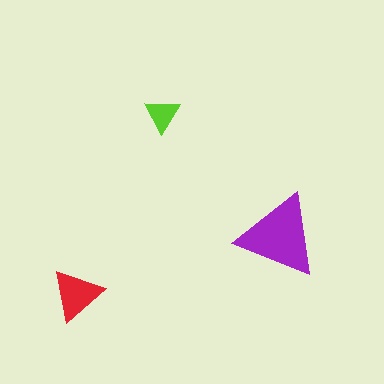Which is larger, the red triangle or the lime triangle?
The red one.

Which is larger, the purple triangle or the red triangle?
The purple one.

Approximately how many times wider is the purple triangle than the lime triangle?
About 2.5 times wider.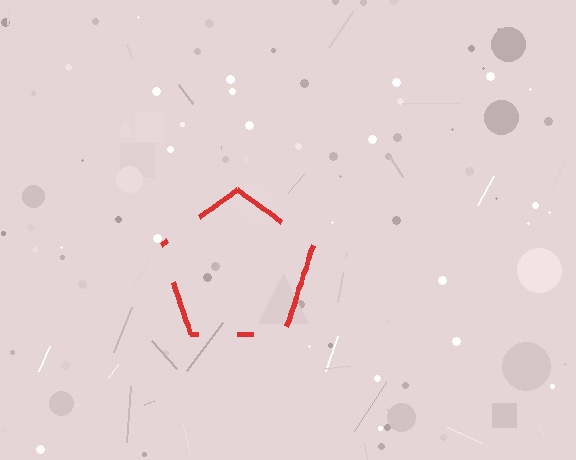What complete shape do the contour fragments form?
The contour fragments form a pentagon.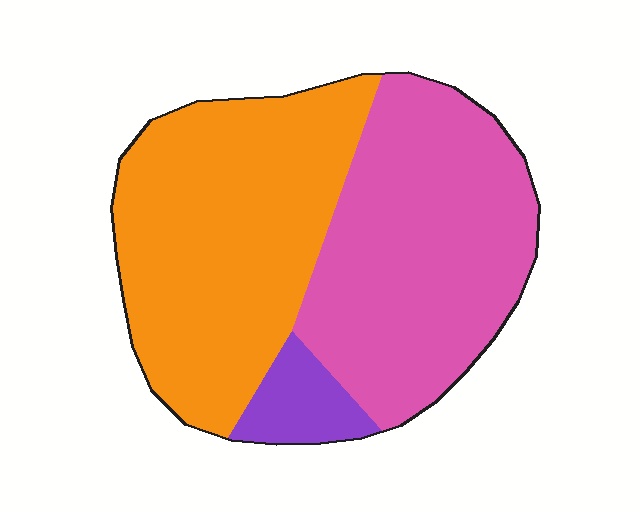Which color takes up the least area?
Purple, at roughly 5%.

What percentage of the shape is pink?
Pink covers around 45% of the shape.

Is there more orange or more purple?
Orange.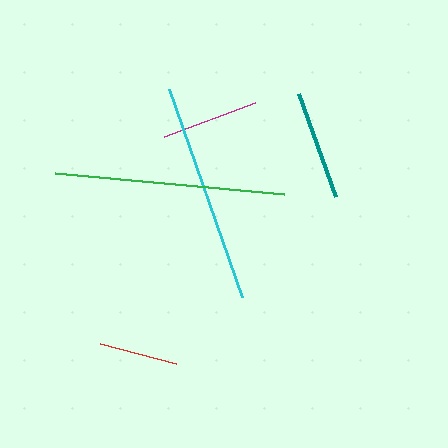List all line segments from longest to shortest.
From longest to shortest: green, cyan, teal, magenta, red.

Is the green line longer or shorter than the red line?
The green line is longer than the red line.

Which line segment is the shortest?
The red line is the shortest at approximately 78 pixels.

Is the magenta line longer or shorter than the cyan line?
The cyan line is longer than the magenta line.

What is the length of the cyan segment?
The cyan segment is approximately 220 pixels long.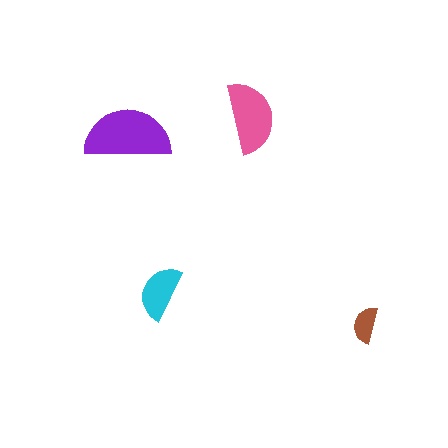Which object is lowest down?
The brown semicircle is bottommost.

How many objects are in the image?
There are 4 objects in the image.